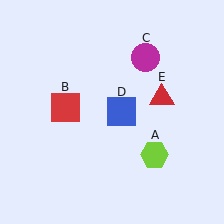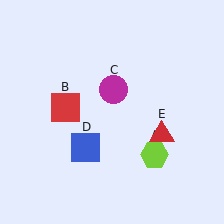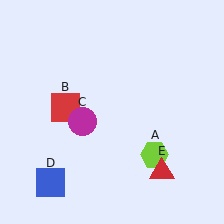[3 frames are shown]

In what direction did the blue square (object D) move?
The blue square (object D) moved down and to the left.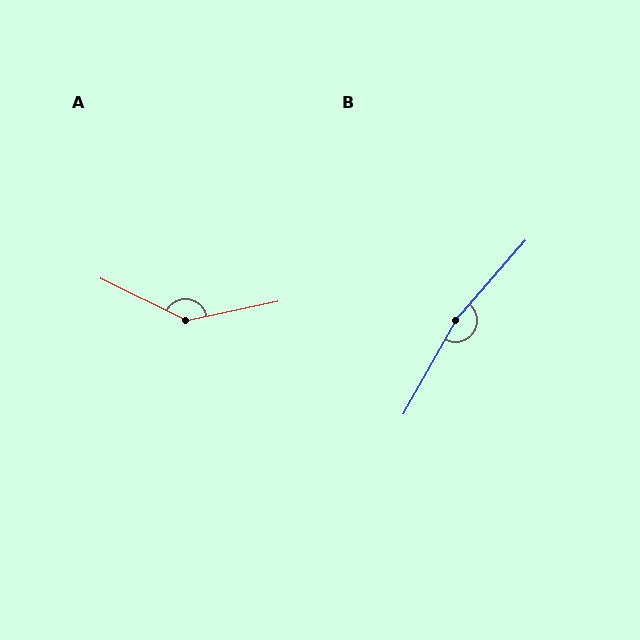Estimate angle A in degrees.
Approximately 142 degrees.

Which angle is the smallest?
A, at approximately 142 degrees.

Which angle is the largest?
B, at approximately 168 degrees.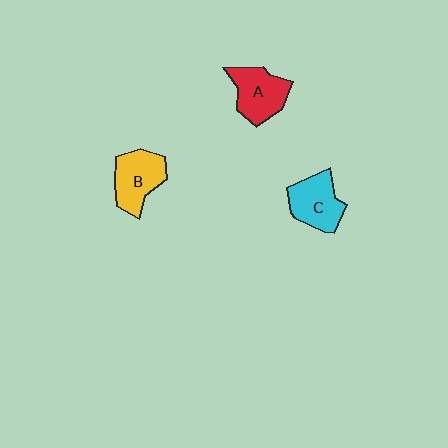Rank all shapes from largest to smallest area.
From largest to smallest: B (yellow), A (red), C (cyan).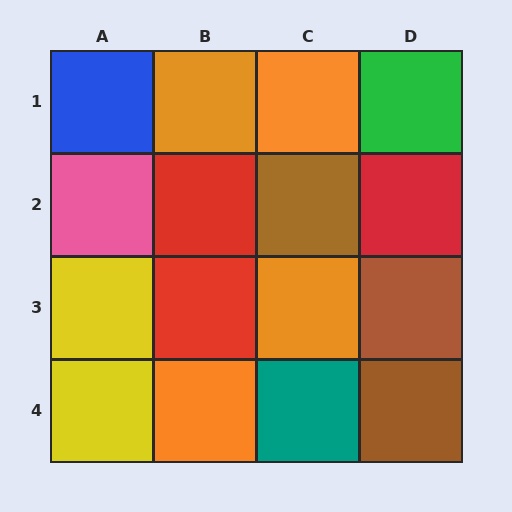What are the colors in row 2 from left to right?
Pink, red, brown, red.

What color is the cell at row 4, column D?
Brown.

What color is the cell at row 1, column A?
Blue.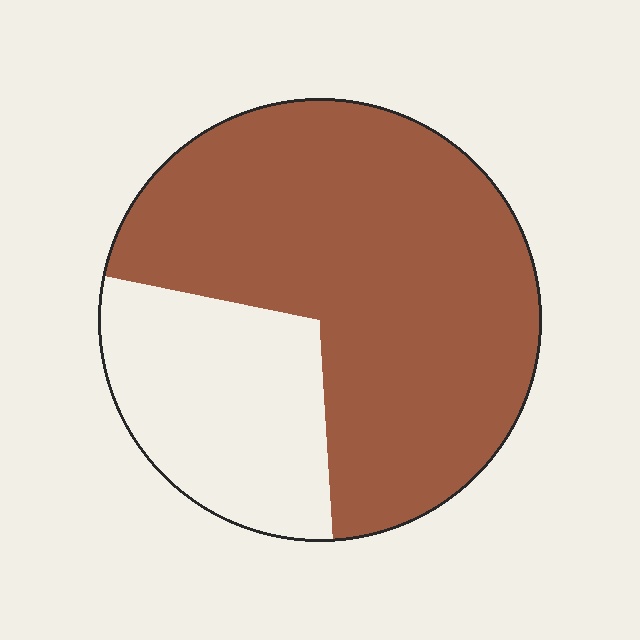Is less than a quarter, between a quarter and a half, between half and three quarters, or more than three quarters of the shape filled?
Between half and three quarters.